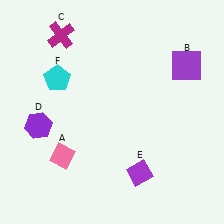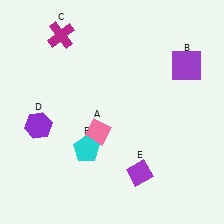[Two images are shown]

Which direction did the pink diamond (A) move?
The pink diamond (A) moved right.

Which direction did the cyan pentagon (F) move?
The cyan pentagon (F) moved down.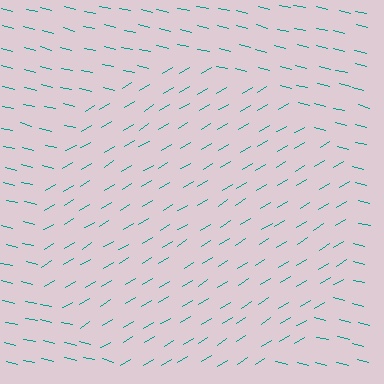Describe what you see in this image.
The image is filled with small teal line segments. A circle region in the image has lines oriented differently from the surrounding lines, creating a visible texture boundary.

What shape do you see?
I see a circle.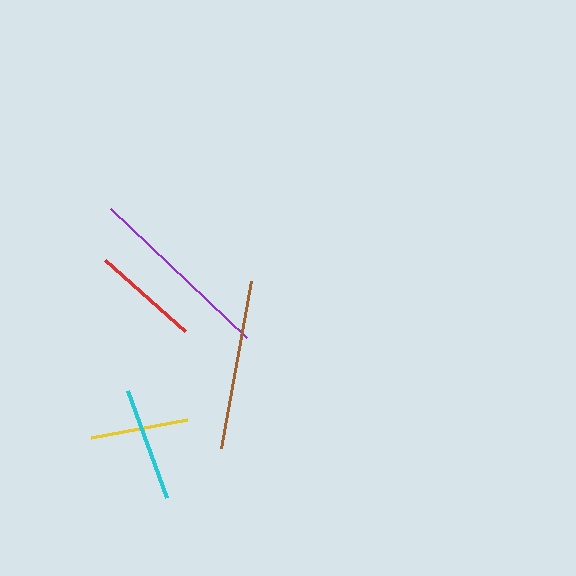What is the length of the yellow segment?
The yellow segment is approximately 98 pixels long.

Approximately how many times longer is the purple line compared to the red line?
The purple line is approximately 1.8 times the length of the red line.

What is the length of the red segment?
The red segment is approximately 107 pixels long.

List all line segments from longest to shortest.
From longest to shortest: purple, brown, cyan, red, yellow.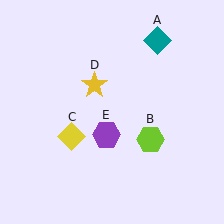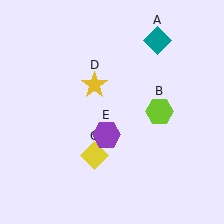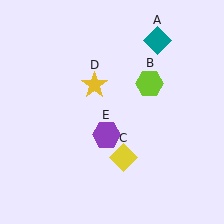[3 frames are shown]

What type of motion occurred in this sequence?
The lime hexagon (object B), yellow diamond (object C) rotated counterclockwise around the center of the scene.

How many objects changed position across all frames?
2 objects changed position: lime hexagon (object B), yellow diamond (object C).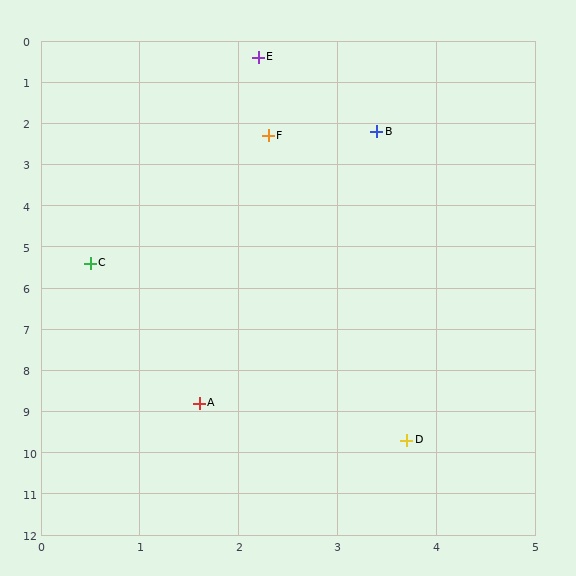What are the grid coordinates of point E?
Point E is at approximately (2.2, 0.4).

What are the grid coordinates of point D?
Point D is at approximately (3.7, 9.7).